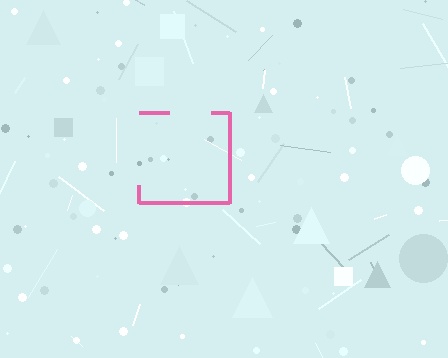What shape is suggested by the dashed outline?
The dashed outline suggests a square.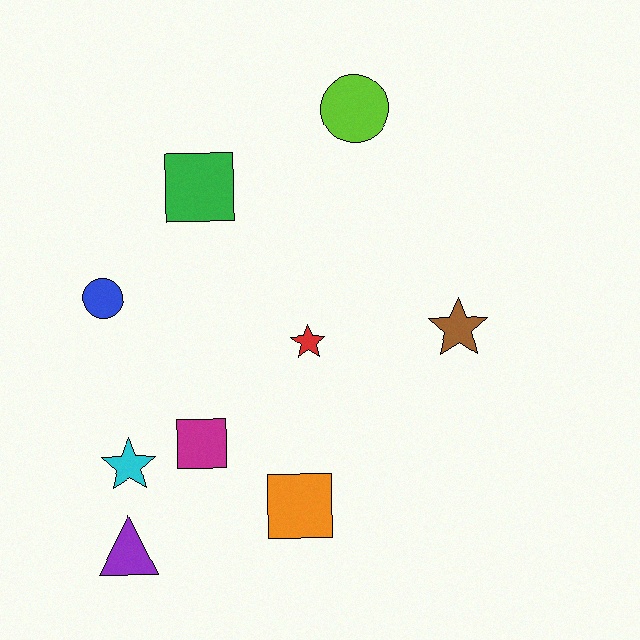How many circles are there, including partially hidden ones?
There are 2 circles.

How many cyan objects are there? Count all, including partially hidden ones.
There is 1 cyan object.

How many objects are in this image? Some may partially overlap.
There are 9 objects.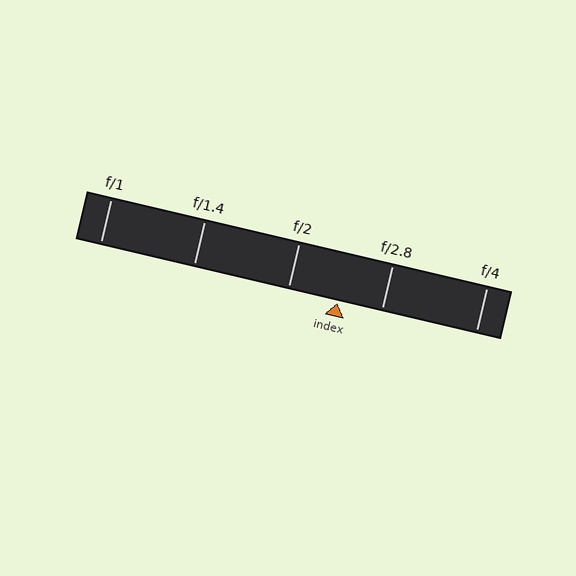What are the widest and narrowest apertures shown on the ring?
The widest aperture shown is f/1 and the narrowest is f/4.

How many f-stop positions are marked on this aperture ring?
There are 5 f-stop positions marked.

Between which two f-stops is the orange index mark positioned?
The index mark is between f/2 and f/2.8.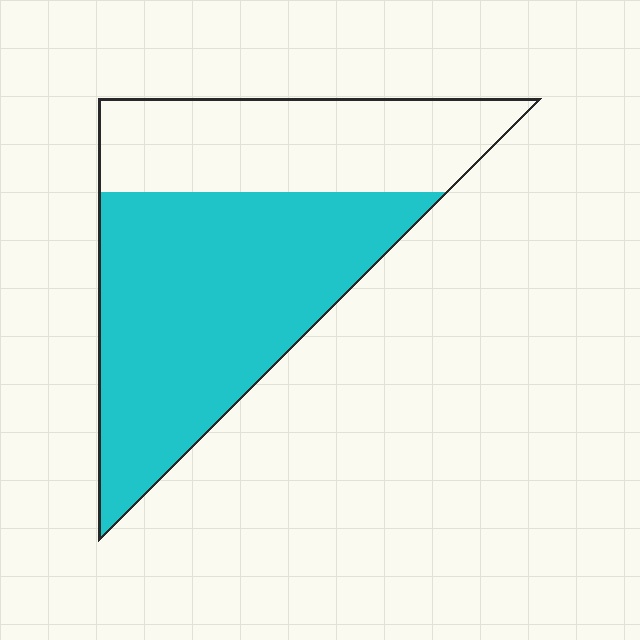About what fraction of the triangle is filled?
About five eighths (5/8).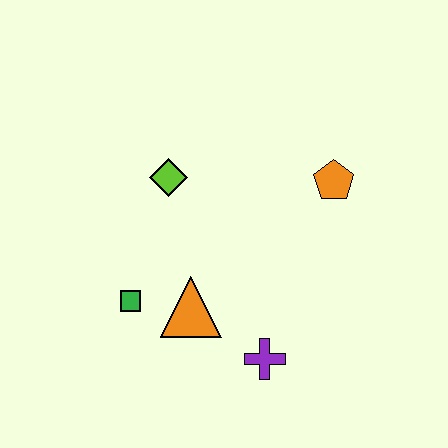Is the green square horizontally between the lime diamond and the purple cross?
No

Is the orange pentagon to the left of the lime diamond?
No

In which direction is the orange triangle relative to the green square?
The orange triangle is to the right of the green square.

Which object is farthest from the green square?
The orange pentagon is farthest from the green square.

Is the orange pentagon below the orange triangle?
No